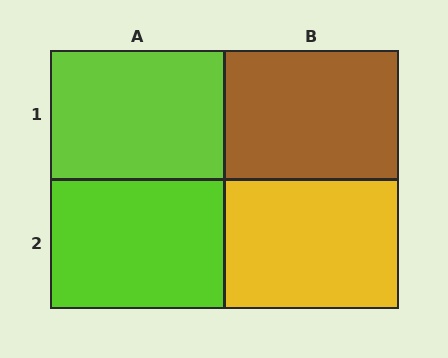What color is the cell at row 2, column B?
Yellow.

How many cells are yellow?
1 cell is yellow.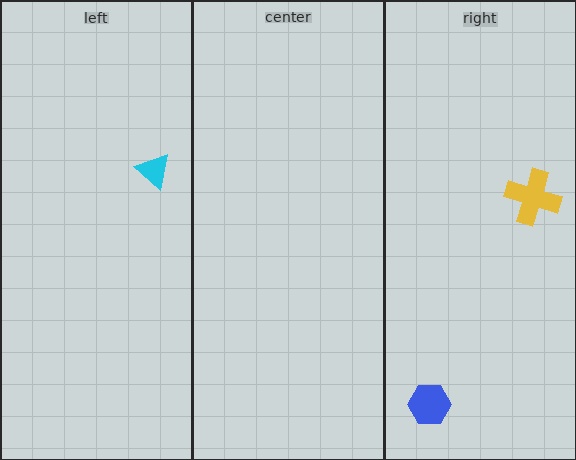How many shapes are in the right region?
2.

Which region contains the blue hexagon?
The right region.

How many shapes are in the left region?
1.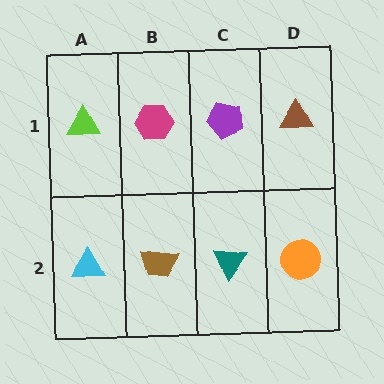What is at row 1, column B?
A magenta hexagon.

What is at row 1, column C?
A purple pentagon.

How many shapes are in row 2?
4 shapes.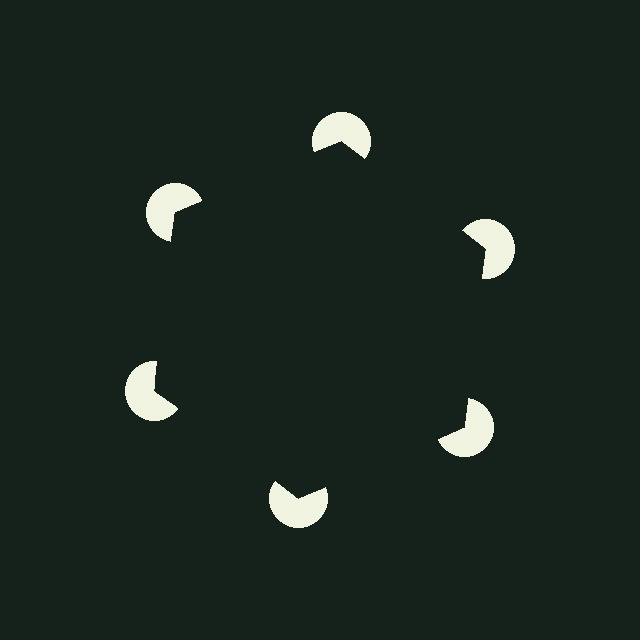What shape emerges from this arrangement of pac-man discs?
An illusory hexagon — its edges are inferred from the aligned wedge cuts in the pac-man discs, not physically drawn.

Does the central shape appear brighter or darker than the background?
It typically appears slightly darker than the background, even though no actual brightness change is drawn.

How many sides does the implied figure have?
6 sides.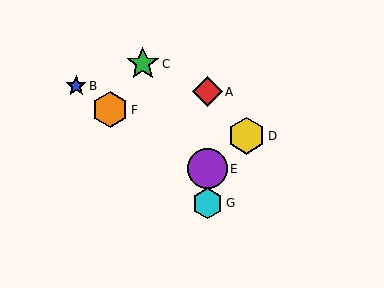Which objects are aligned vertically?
Objects A, E, G are aligned vertically.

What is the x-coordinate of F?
Object F is at x≈110.